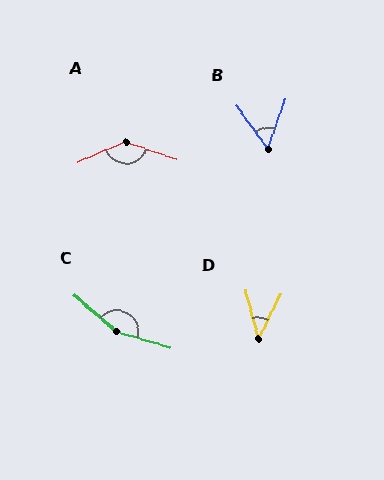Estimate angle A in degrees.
Approximately 139 degrees.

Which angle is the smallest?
D, at approximately 42 degrees.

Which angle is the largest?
C, at approximately 156 degrees.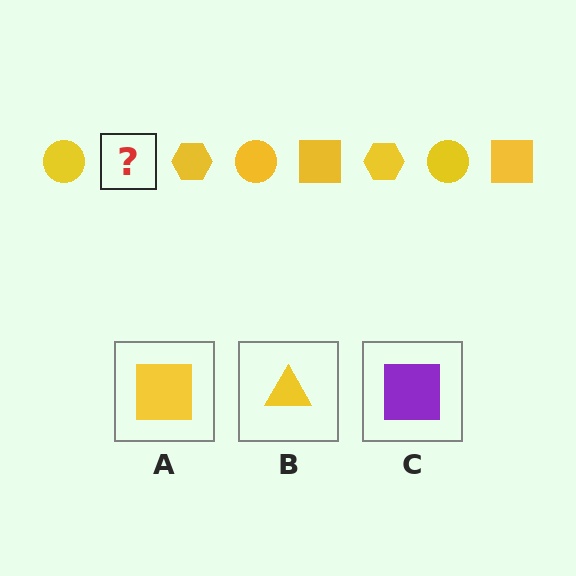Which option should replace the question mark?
Option A.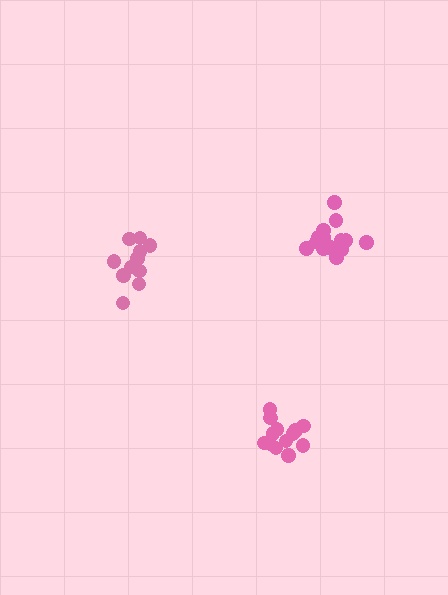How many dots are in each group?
Group 1: 14 dots, Group 2: 13 dots, Group 3: 11 dots (38 total).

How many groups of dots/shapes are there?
There are 3 groups.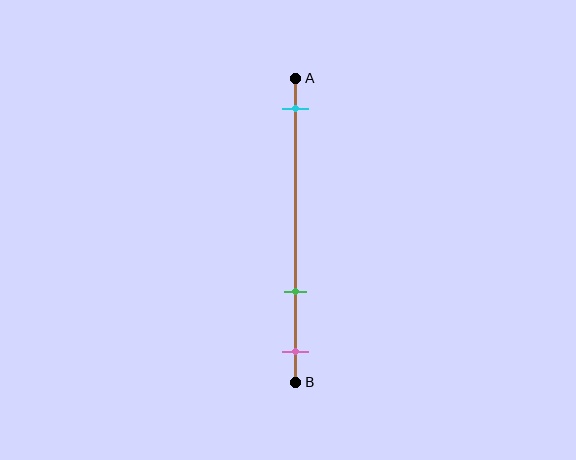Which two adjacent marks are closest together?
The green and pink marks are the closest adjacent pair.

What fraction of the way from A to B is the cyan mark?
The cyan mark is approximately 10% (0.1) of the way from A to B.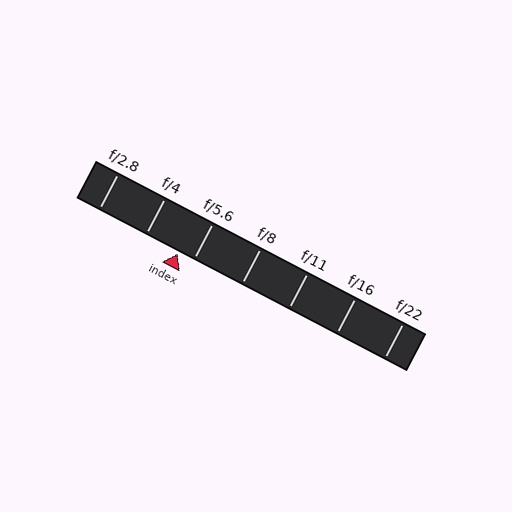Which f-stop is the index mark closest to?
The index mark is closest to f/5.6.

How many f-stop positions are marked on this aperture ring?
There are 7 f-stop positions marked.